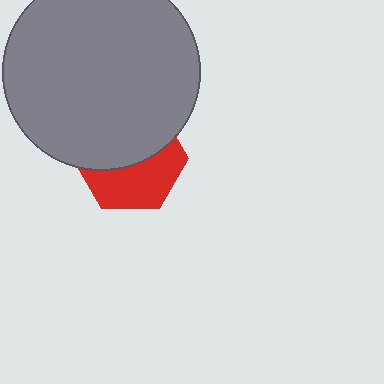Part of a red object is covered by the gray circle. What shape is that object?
It is a hexagon.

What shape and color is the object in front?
The object in front is a gray circle.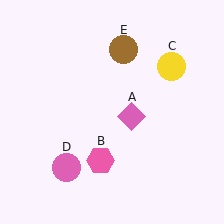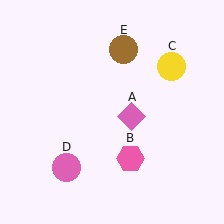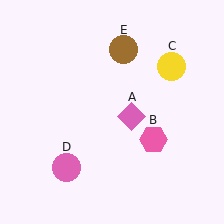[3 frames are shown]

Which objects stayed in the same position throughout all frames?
Pink diamond (object A) and yellow circle (object C) and pink circle (object D) and brown circle (object E) remained stationary.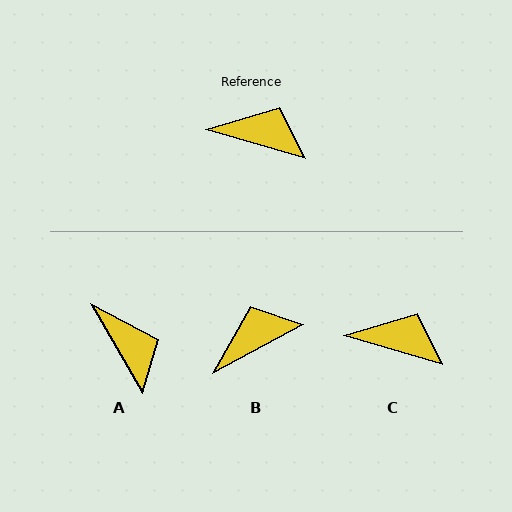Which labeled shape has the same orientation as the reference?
C.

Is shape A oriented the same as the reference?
No, it is off by about 44 degrees.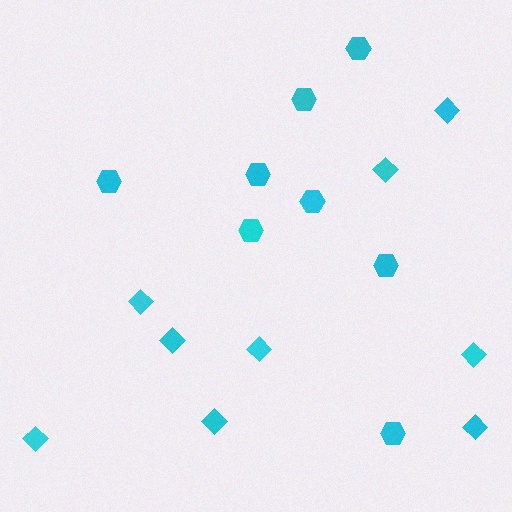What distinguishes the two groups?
There are 2 groups: one group of diamonds (9) and one group of hexagons (8).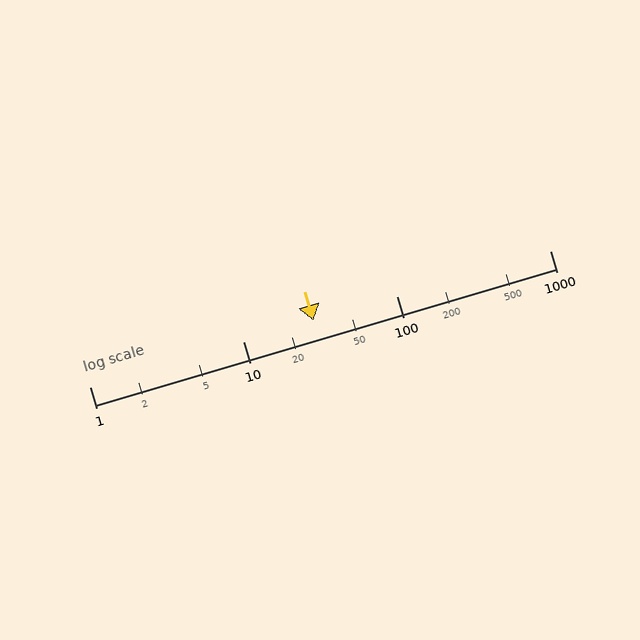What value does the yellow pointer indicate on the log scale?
The pointer indicates approximately 29.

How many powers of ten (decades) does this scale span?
The scale spans 3 decades, from 1 to 1000.